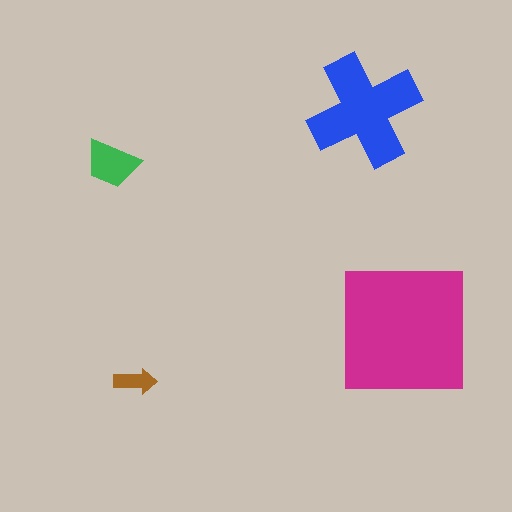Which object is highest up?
The blue cross is topmost.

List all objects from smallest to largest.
The brown arrow, the green trapezoid, the blue cross, the magenta square.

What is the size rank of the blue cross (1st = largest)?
2nd.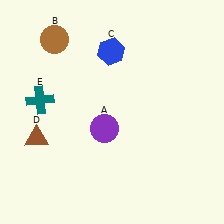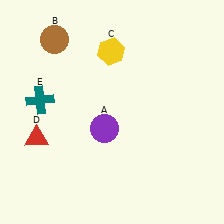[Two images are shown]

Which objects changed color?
C changed from blue to yellow. D changed from brown to red.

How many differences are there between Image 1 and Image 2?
There are 2 differences between the two images.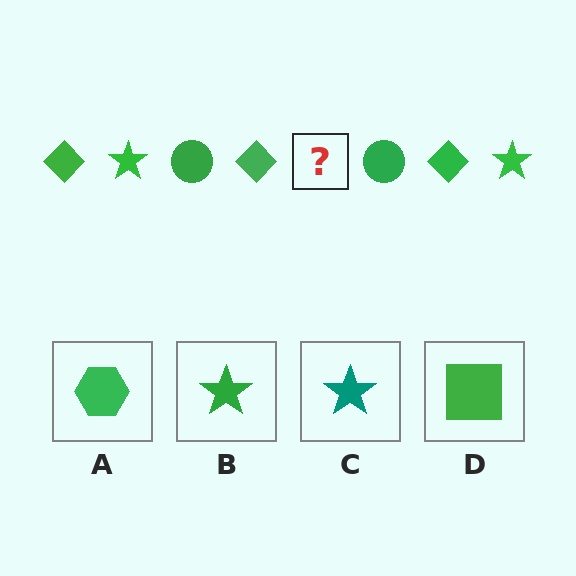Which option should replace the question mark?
Option B.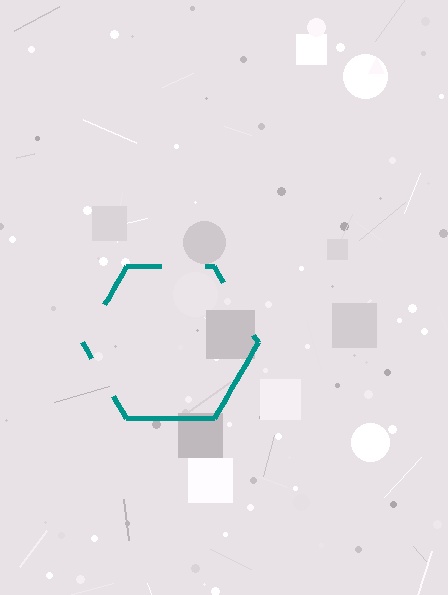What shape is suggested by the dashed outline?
The dashed outline suggests a hexagon.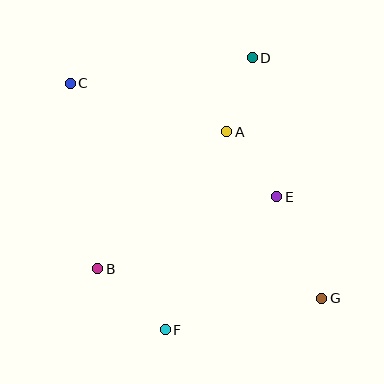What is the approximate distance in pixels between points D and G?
The distance between D and G is approximately 250 pixels.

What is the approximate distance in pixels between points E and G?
The distance between E and G is approximately 111 pixels.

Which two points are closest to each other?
Points A and D are closest to each other.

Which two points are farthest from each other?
Points C and G are farthest from each other.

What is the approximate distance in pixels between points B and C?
The distance between B and C is approximately 188 pixels.